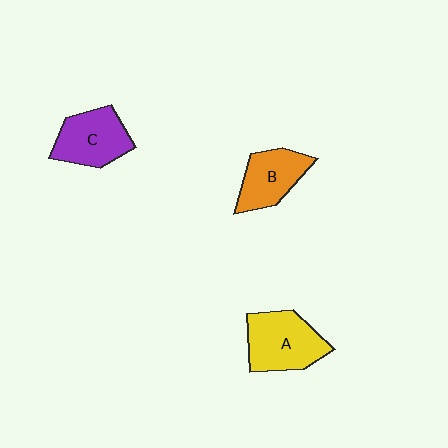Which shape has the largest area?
Shape A (yellow).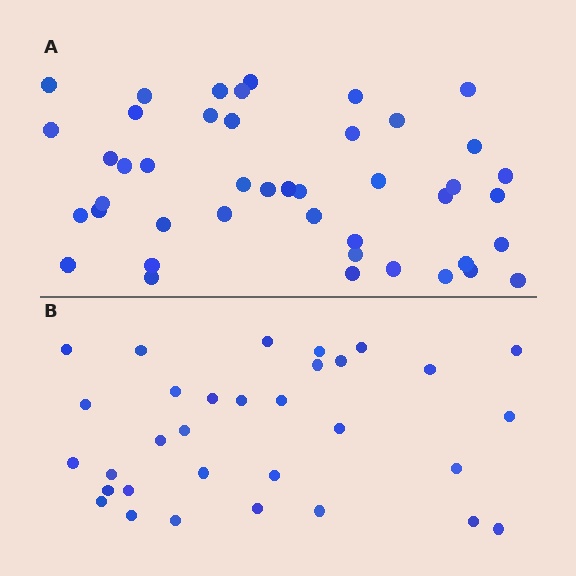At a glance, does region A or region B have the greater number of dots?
Region A (the top region) has more dots.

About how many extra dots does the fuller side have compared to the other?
Region A has roughly 12 or so more dots than region B.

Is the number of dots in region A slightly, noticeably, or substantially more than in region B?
Region A has noticeably more, but not dramatically so. The ratio is roughly 1.4 to 1.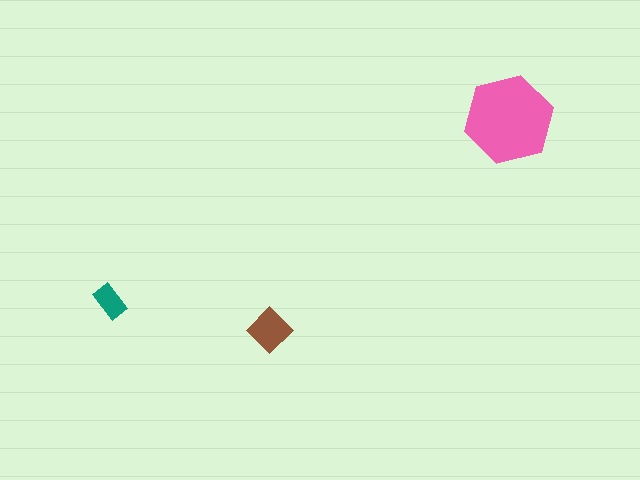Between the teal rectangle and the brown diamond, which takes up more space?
The brown diamond.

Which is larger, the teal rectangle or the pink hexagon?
The pink hexagon.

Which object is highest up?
The pink hexagon is topmost.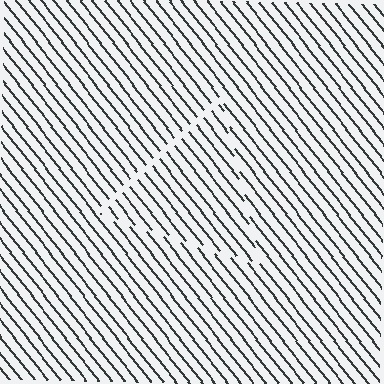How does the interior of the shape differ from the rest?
The interior of the shape contains the same grating, shifted by half a period — the contour is defined by the phase discontinuity where line-ends from the inner and outer gratings abut.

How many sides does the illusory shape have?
3 sides — the line-ends trace a triangle.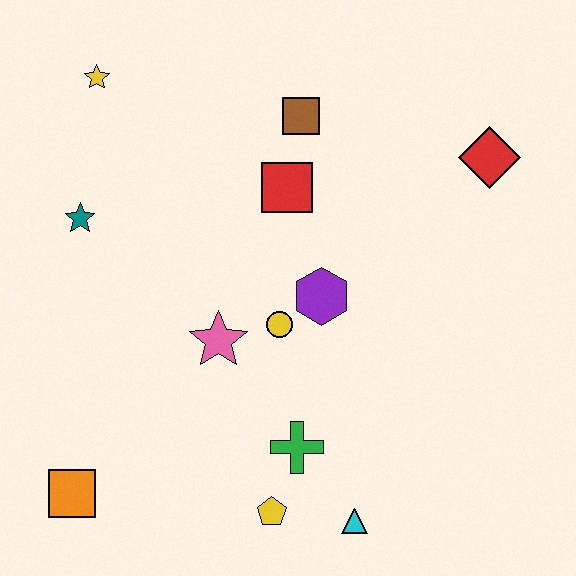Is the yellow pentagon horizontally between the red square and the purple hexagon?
No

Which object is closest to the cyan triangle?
The yellow pentagon is closest to the cyan triangle.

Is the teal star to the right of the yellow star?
No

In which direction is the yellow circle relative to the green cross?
The yellow circle is above the green cross.